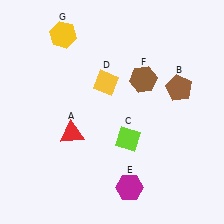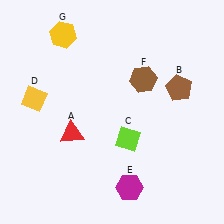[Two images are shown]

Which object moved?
The yellow diamond (D) moved left.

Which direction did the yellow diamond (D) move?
The yellow diamond (D) moved left.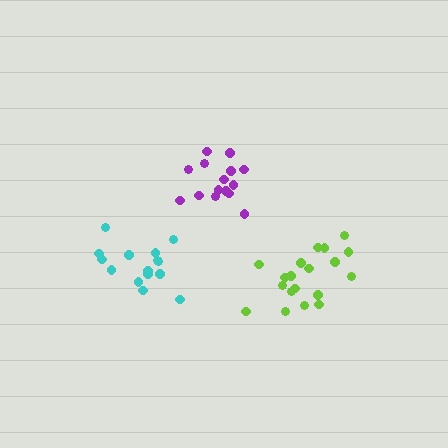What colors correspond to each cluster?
The clusters are colored: purple, cyan, lime.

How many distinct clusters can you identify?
There are 3 distinct clusters.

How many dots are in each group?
Group 1: 15 dots, Group 2: 15 dots, Group 3: 19 dots (49 total).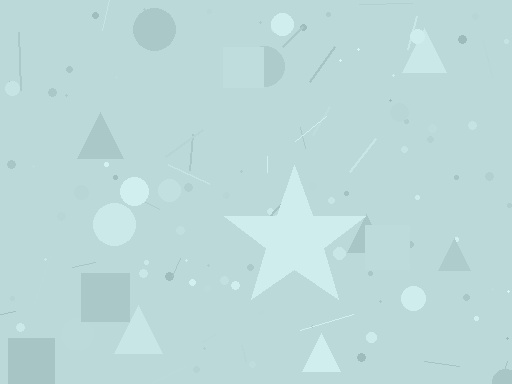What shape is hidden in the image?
A star is hidden in the image.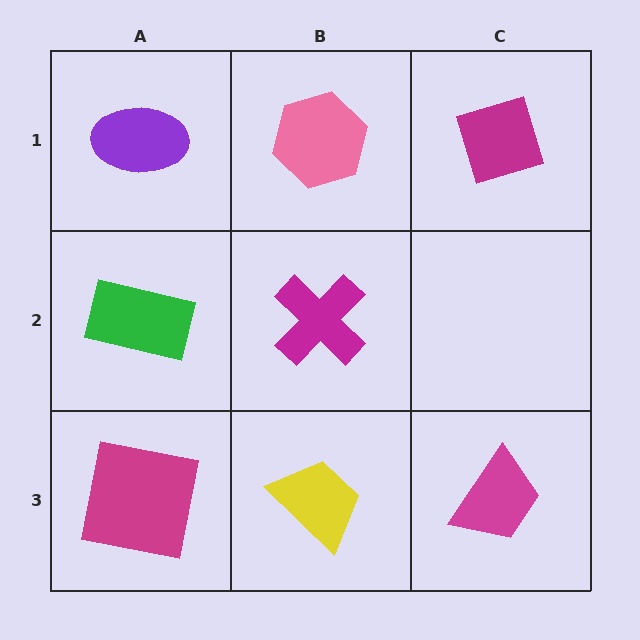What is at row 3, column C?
A magenta trapezoid.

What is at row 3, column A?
A magenta square.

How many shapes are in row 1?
3 shapes.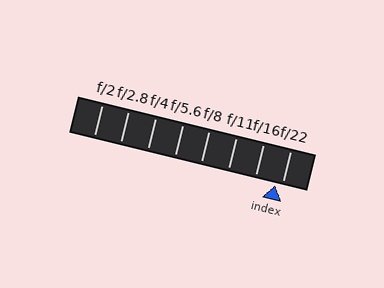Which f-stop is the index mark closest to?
The index mark is closest to f/22.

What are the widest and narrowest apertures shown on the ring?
The widest aperture shown is f/2 and the narrowest is f/22.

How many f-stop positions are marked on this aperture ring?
There are 8 f-stop positions marked.